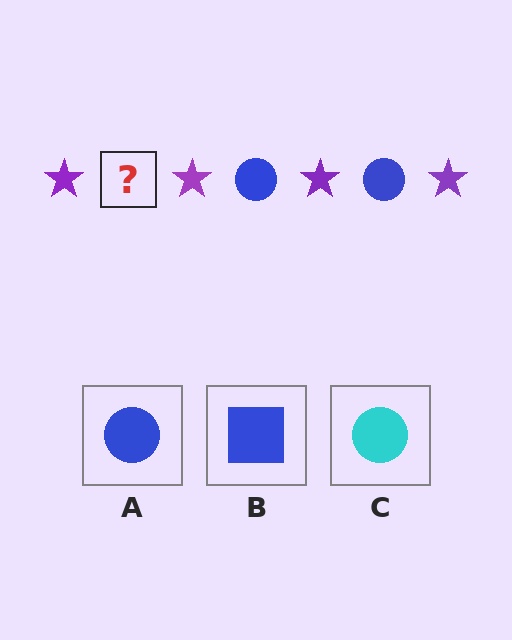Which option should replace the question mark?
Option A.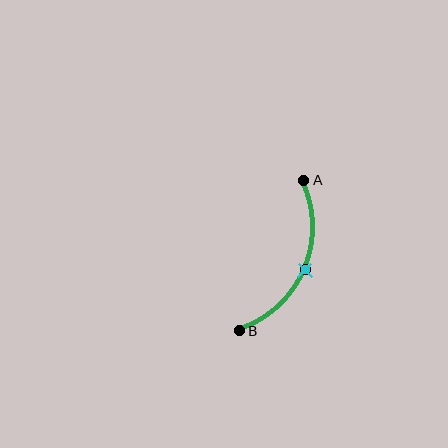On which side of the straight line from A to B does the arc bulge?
The arc bulges to the right of the straight line connecting A and B.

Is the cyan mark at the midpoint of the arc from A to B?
Yes. The cyan mark lies on the arc at equal arc-length from both A and B — it is the arc midpoint.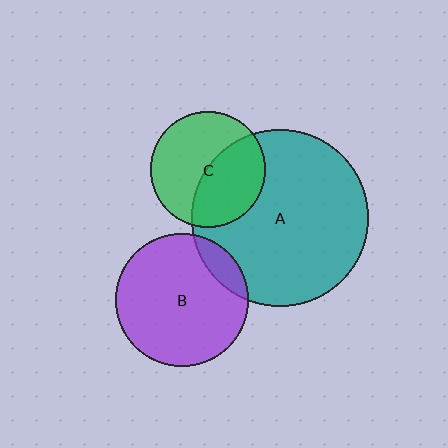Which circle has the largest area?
Circle A (teal).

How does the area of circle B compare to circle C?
Approximately 1.3 times.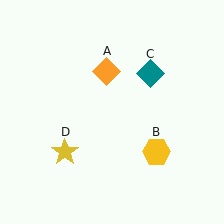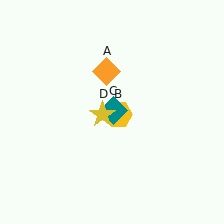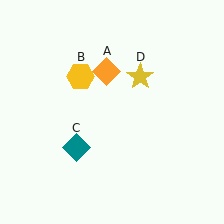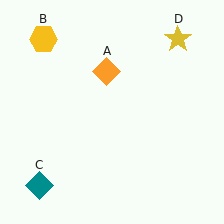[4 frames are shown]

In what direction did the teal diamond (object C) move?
The teal diamond (object C) moved down and to the left.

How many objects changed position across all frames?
3 objects changed position: yellow hexagon (object B), teal diamond (object C), yellow star (object D).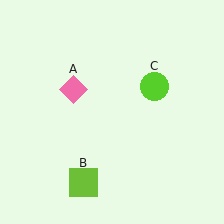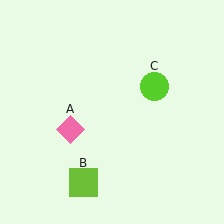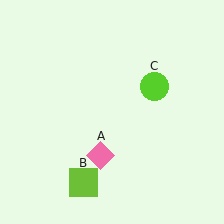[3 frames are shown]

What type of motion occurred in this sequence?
The pink diamond (object A) rotated counterclockwise around the center of the scene.